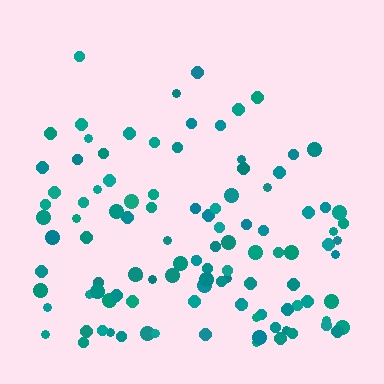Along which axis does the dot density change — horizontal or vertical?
Vertical.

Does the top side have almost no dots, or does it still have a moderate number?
Still a moderate number, just noticeably fewer than the bottom.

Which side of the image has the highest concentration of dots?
The bottom.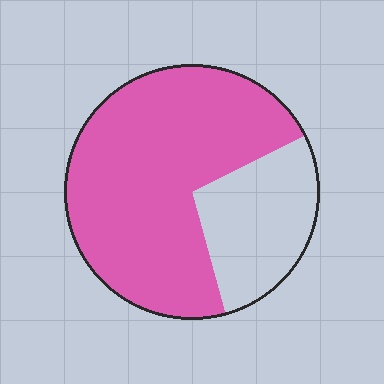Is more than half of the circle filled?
Yes.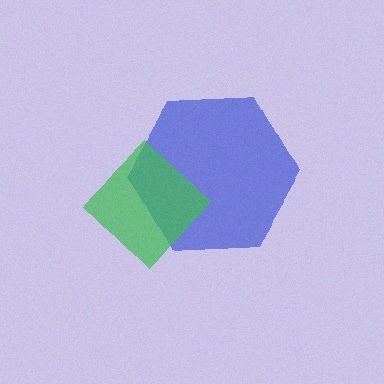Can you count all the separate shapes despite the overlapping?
Yes, there are 2 separate shapes.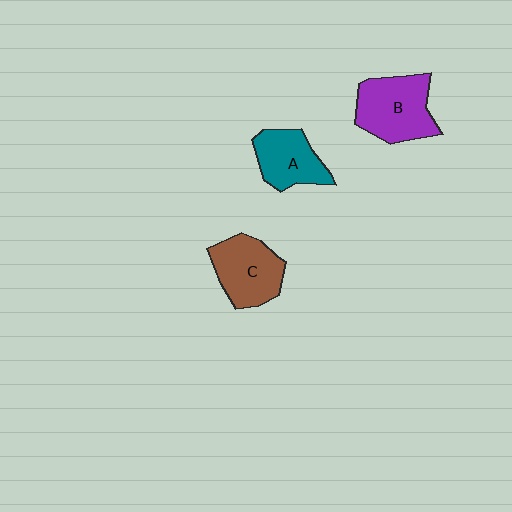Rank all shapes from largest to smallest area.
From largest to smallest: B (purple), C (brown), A (teal).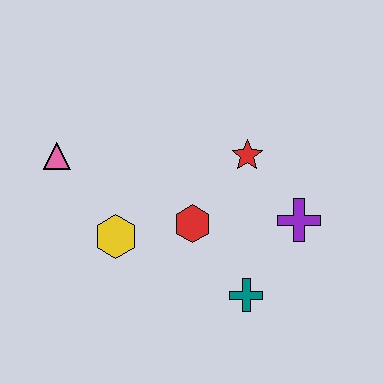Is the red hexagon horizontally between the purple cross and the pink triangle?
Yes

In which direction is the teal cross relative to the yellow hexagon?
The teal cross is to the right of the yellow hexagon.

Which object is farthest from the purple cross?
The pink triangle is farthest from the purple cross.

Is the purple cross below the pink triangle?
Yes